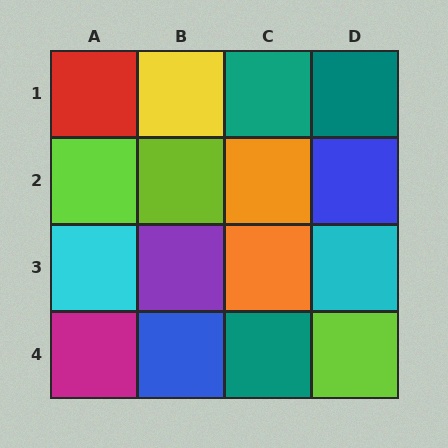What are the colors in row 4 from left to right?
Magenta, blue, teal, lime.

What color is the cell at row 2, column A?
Lime.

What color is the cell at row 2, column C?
Orange.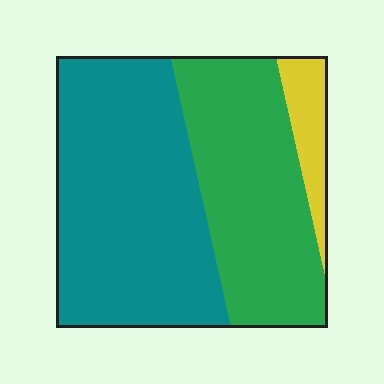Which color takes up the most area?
Teal, at roughly 55%.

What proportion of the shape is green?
Green takes up between a quarter and a half of the shape.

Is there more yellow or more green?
Green.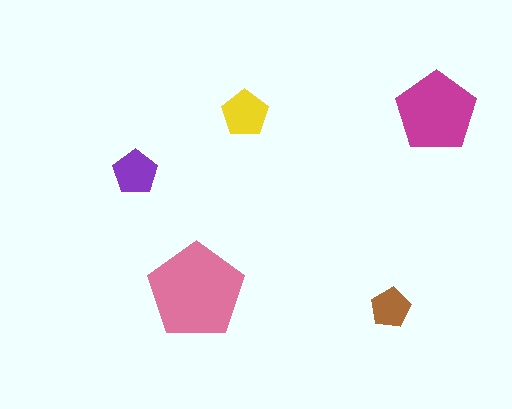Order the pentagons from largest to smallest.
the pink one, the magenta one, the yellow one, the purple one, the brown one.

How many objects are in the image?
There are 5 objects in the image.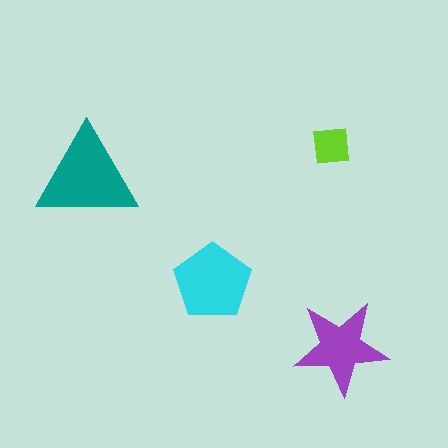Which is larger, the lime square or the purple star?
The purple star.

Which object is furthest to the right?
The purple star is rightmost.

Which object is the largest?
The teal triangle.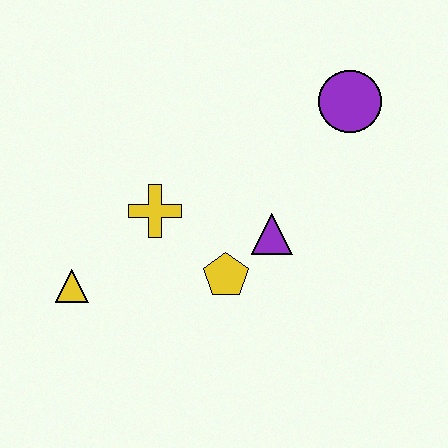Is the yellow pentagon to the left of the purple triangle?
Yes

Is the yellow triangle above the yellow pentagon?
No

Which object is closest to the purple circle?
The purple triangle is closest to the purple circle.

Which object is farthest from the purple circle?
The yellow triangle is farthest from the purple circle.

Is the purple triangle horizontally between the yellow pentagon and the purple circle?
Yes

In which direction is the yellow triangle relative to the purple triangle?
The yellow triangle is to the left of the purple triangle.